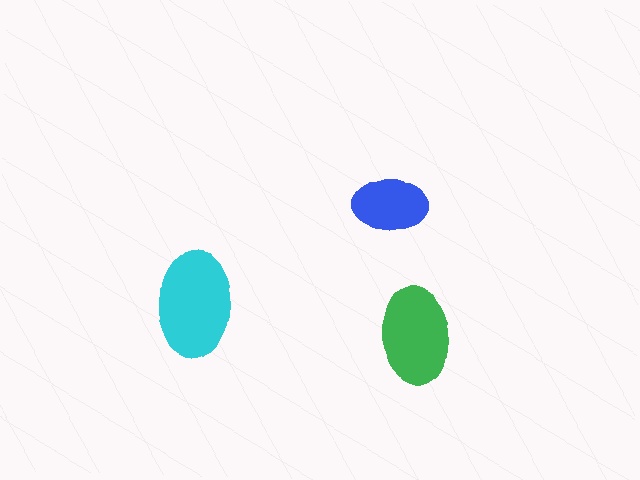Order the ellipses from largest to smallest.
the cyan one, the green one, the blue one.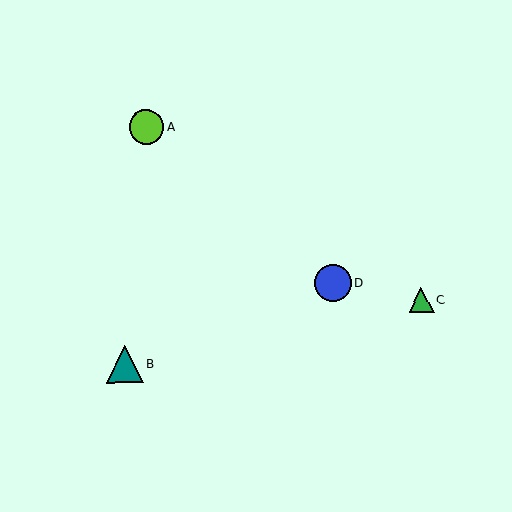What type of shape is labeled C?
Shape C is a green triangle.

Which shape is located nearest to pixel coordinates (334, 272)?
The blue circle (labeled D) at (333, 283) is nearest to that location.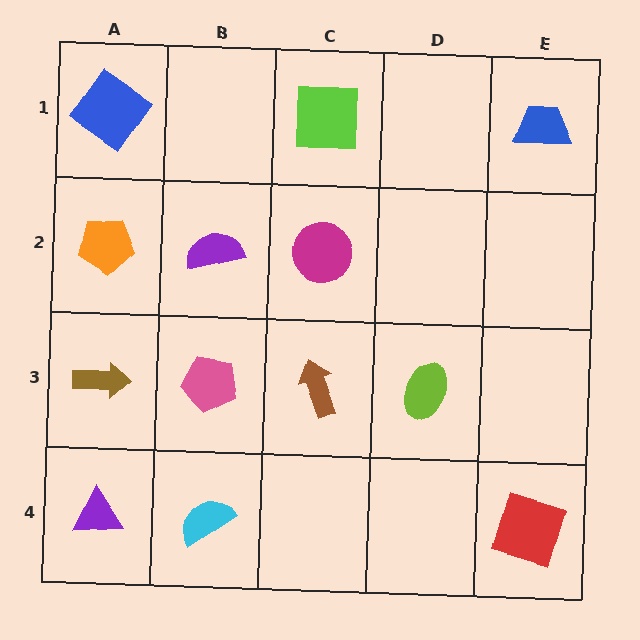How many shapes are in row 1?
3 shapes.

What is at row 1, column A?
A blue diamond.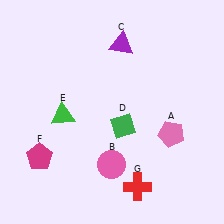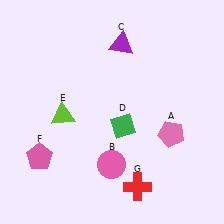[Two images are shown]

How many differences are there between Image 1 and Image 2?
There are 2 differences between the two images.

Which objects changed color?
E changed from green to lime. F changed from magenta to pink.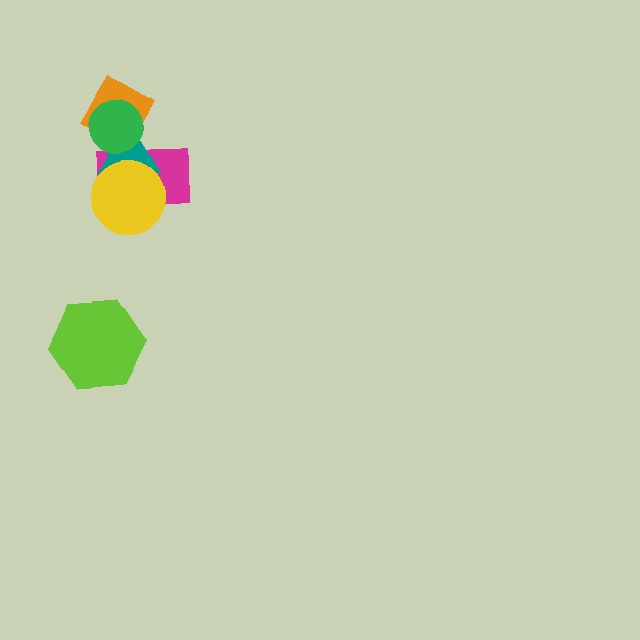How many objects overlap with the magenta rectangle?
4 objects overlap with the magenta rectangle.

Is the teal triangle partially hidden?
Yes, it is partially covered by another shape.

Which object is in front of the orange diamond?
The green circle is in front of the orange diamond.